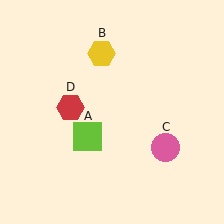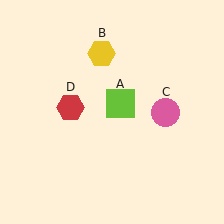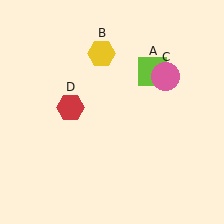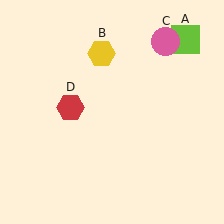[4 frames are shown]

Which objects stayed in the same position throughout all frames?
Yellow hexagon (object B) and red hexagon (object D) remained stationary.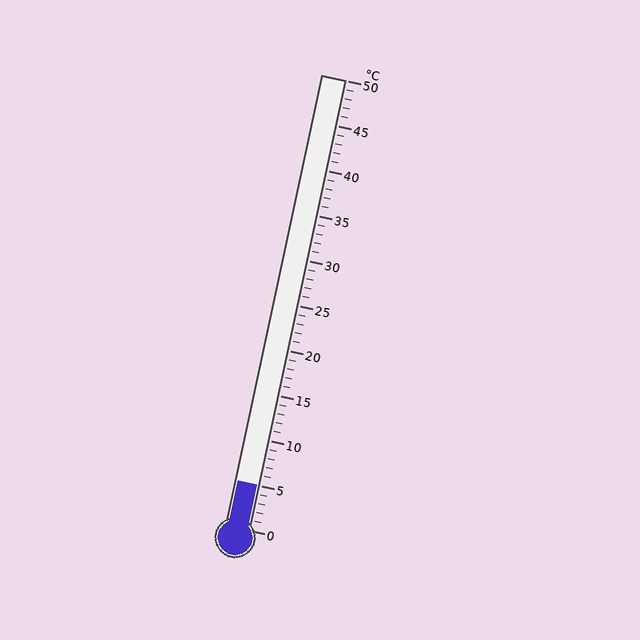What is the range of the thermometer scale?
The thermometer scale ranges from 0°C to 50°C.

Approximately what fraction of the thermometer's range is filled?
The thermometer is filled to approximately 10% of its range.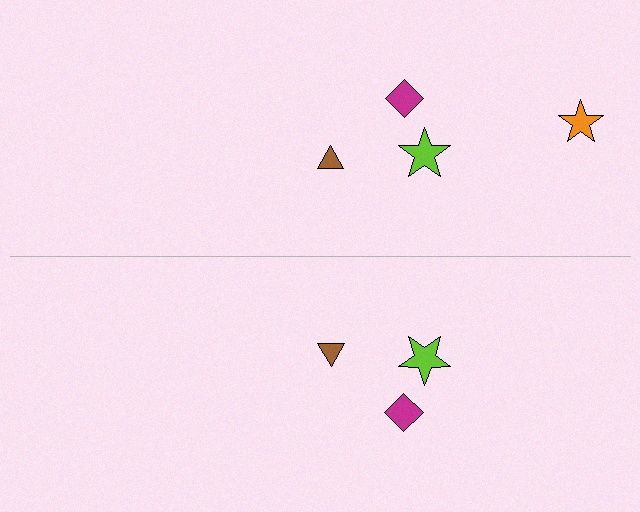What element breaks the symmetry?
A orange star is missing from the bottom side.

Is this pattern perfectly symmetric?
No, the pattern is not perfectly symmetric. A orange star is missing from the bottom side.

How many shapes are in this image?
There are 7 shapes in this image.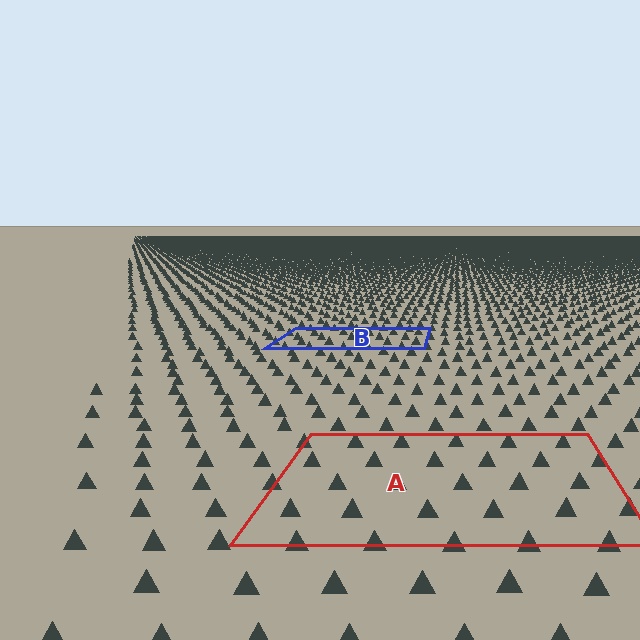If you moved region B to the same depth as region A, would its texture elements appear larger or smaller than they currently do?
They would appear larger. At a closer depth, the same texture elements are projected at a bigger on-screen size.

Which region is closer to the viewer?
Region A is closer. The texture elements there are larger and more spread out.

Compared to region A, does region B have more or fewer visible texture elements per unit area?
Region B has more texture elements per unit area — they are packed more densely because it is farther away.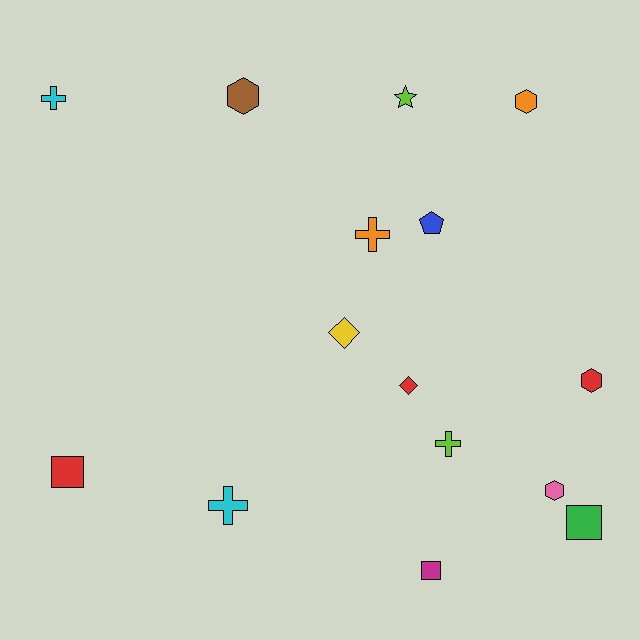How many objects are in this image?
There are 15 objects.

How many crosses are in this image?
There are 4 crosses.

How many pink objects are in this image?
There is 1 pink object.